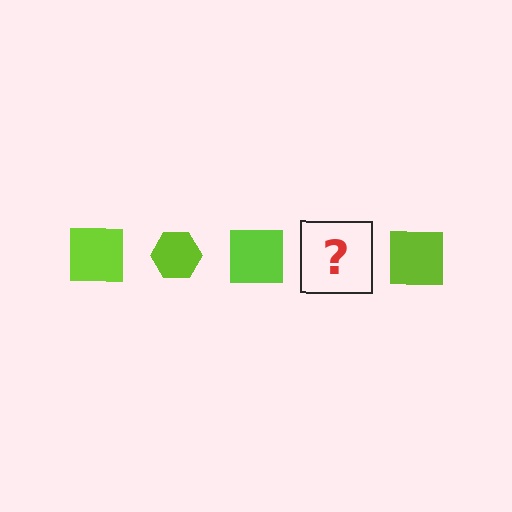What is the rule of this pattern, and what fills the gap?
The rule is that the pattern cycles through square, hexagon shapes in lime. The gap should be filled with a lime hexagon.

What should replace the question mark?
The question mark should be replaced with a lime hexagon.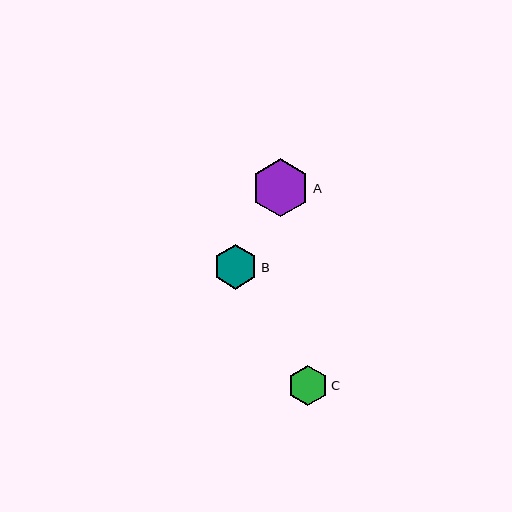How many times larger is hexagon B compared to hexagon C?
Hexagon B is approximately 1.1 times the size of hexagon C.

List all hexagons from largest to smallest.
From largest to smallest: A, B, C.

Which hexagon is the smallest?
Hexagon C is the smallest with a size of approximately 39 pixels.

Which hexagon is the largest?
Hexagon A is the largest with a size of approximately 58 pixels.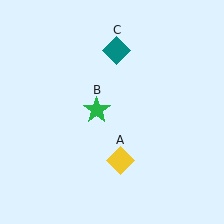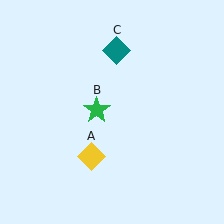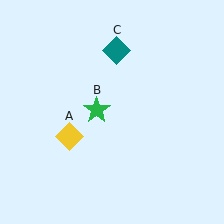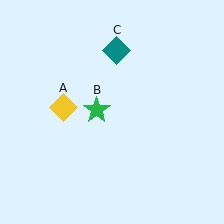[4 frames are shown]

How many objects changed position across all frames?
1 object changed position: yellow diamond (object A).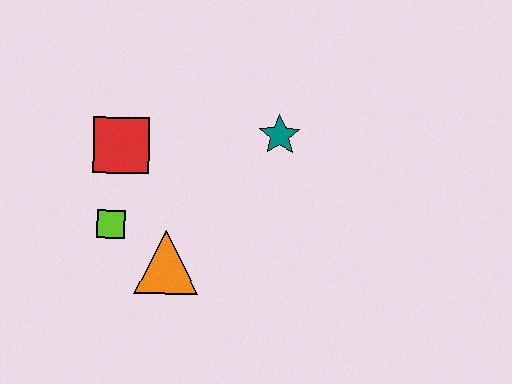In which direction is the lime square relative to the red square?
The lime square is below the red square.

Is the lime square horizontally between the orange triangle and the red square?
No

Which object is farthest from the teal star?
The lime square is farthest from the teal star.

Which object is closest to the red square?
The lime square is closest to the red square.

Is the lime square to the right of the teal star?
No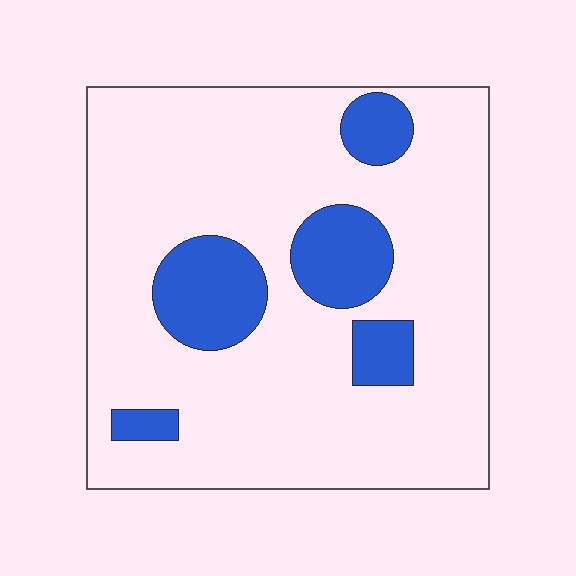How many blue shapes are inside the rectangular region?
5.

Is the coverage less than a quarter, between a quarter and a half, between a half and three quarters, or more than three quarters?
Less than a quarter.